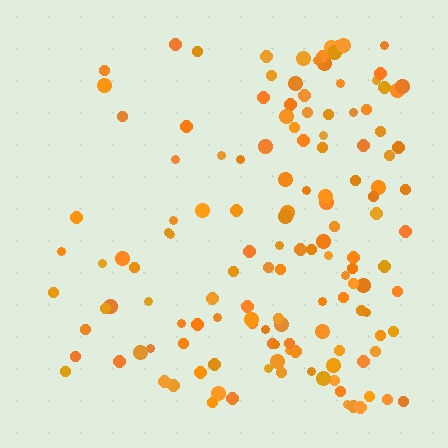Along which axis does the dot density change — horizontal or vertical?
Horizontal.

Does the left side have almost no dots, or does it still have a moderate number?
Still a moderate number, just noticeably fewer than the right.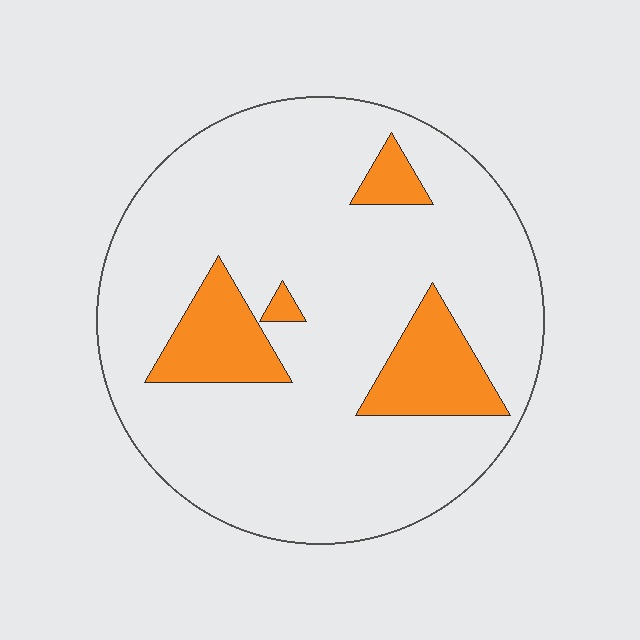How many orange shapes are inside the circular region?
4.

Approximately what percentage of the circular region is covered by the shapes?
Approximately 15%.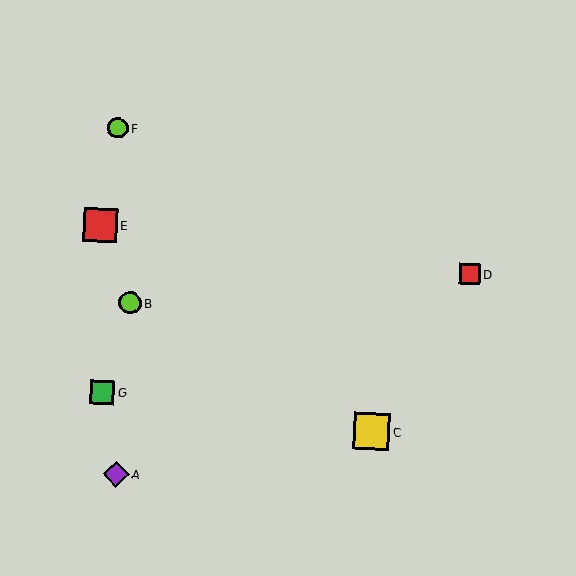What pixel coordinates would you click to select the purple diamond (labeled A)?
Click at (116, 474) to select the purple diamond A.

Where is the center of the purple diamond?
The center of the purple diamond is at (116, 474).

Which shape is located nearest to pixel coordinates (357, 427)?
The yellow square (labeled C) at (372, 432) is nearest to that location.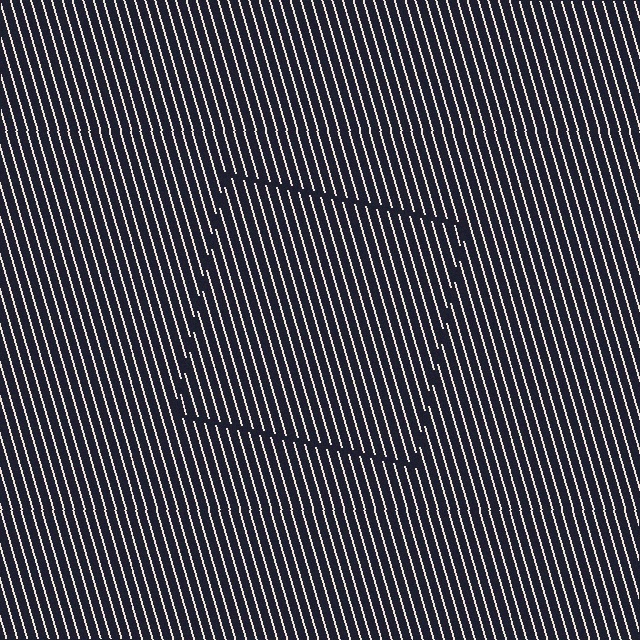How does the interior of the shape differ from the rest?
The interior of the shape contains the same grating, shifted by half a period — the contour is defined by the phase discontinuity where line-ends from the inner and outer gratings abut.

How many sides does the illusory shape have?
4 sides — the line-ends trace a square.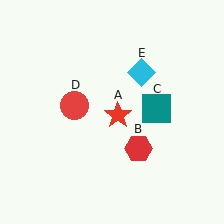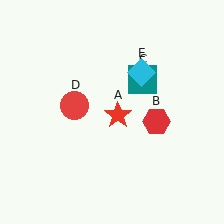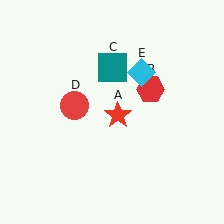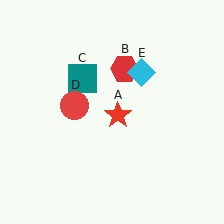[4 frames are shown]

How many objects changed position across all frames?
2 objects changed position: red hexagon (object B), teal square (object C).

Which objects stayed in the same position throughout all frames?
Red star (object A) and red circle (object D) and cyan diamond (object E) remained stationary.